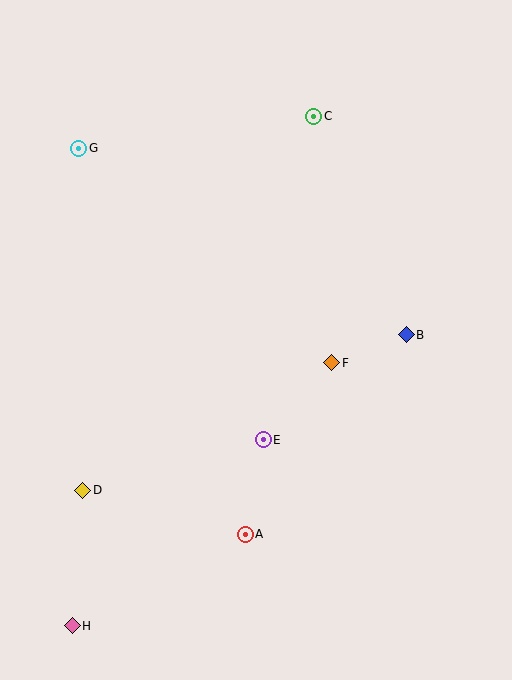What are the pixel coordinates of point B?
Point B is at (406, 335).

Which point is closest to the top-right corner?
Point C is closest to the top-right corner.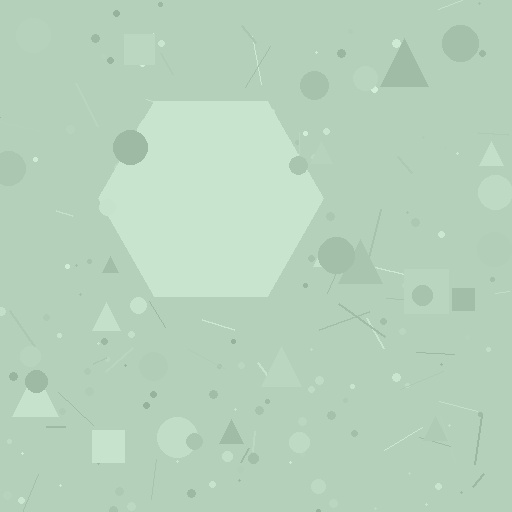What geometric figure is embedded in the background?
A hexagon is embedded in the background.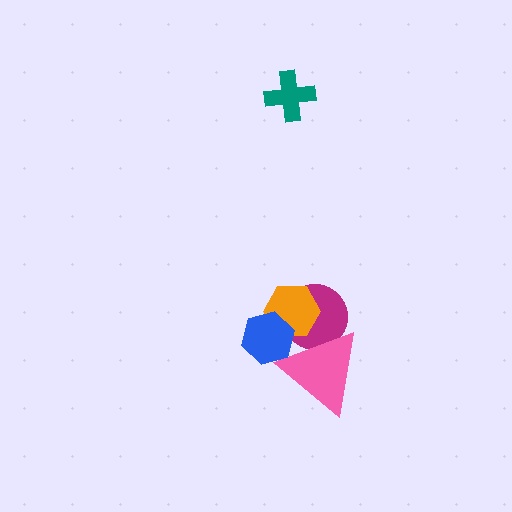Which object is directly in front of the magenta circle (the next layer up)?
The orange hexagon is directly in front of the magenta circle.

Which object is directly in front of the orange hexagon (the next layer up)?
The pink triangle is directly in front of the orange hexagon.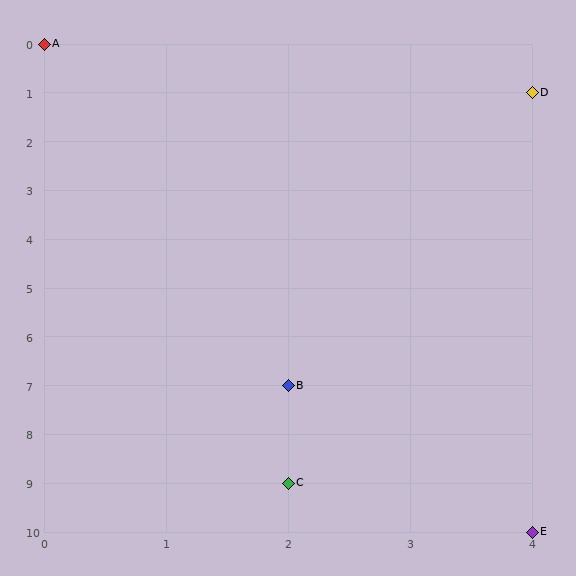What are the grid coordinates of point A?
Point A is at grid coordinates (0, 0).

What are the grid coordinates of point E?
Point E is at grid coordinates (4, 10).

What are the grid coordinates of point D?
Point D is at grid coordinates (4, 1).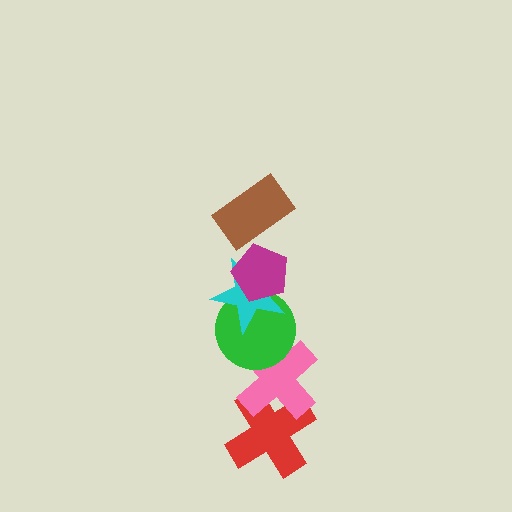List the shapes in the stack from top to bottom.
From top to bottom: the brown rectangle, the magenta pentagon, the cyan star, the green circle, the pink cross, the red cross.